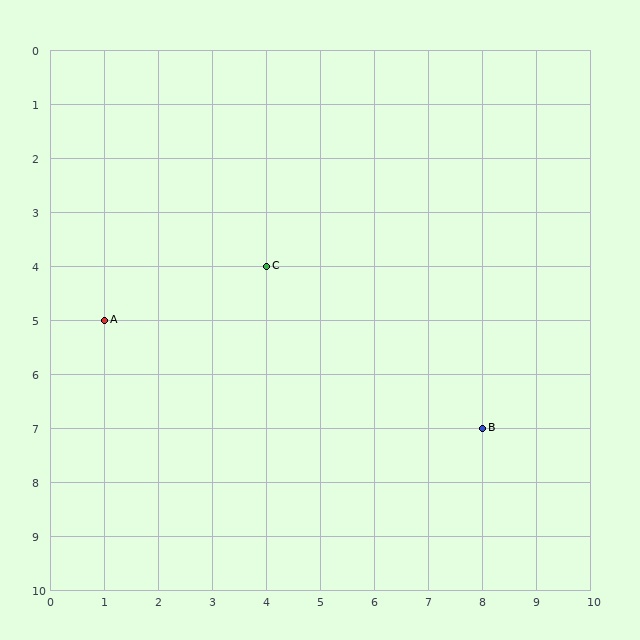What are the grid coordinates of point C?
Point C is at grid coordinates (4, 4).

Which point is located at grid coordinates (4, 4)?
Point C is at (4, 4).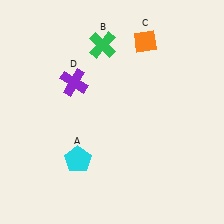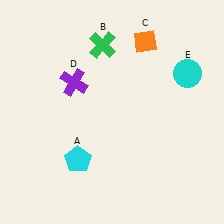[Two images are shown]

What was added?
A cyan circle (E) was added in Image 2.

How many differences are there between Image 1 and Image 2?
There is 1 difference between the two images.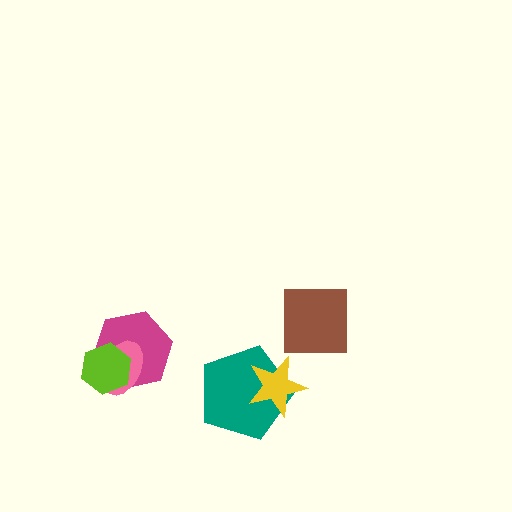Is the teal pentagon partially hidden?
Yes, it is partially covered by another shape.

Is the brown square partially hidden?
No, no other shape covers it.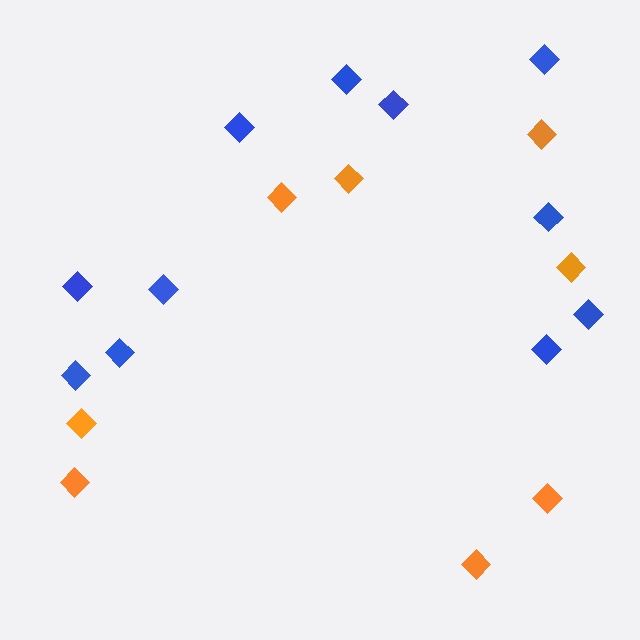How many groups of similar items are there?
There are 2 groups: one group of blue diamonds (11) and one group of orange diamonds (8).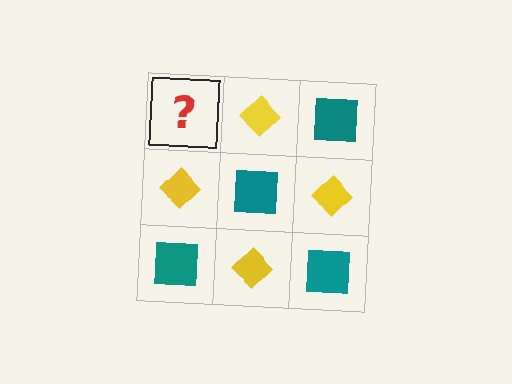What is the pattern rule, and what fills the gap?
The rule is that it alternates teal square and yellow diamond in a checkerboard pattern. The gap should be filled with a teal square.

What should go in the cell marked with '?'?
The missing cell should contain a teal square.